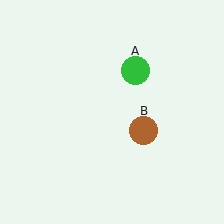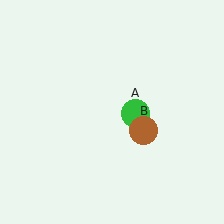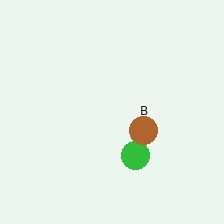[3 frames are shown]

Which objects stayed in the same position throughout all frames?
Brown circle (object B) remained stationary.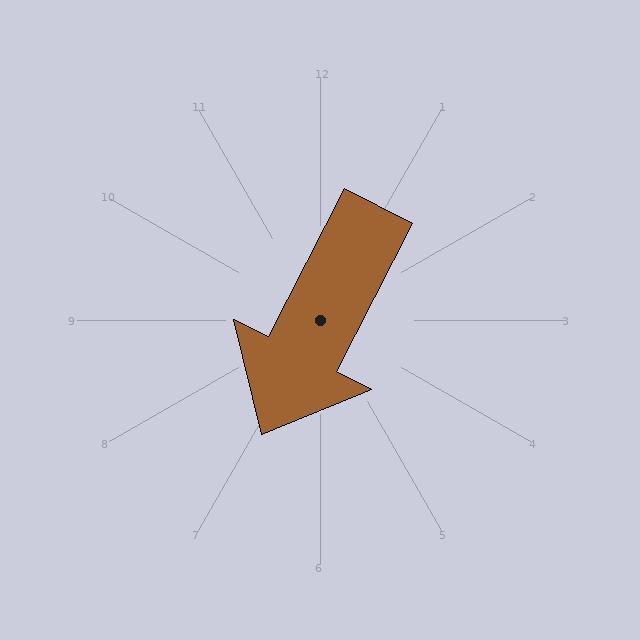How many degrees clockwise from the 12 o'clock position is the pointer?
Approximately 207 degrees.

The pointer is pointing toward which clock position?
Roughly 7 o'clock.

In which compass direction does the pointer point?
Southwest.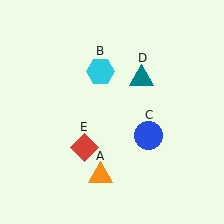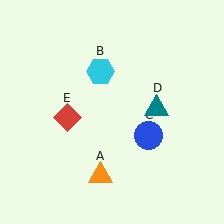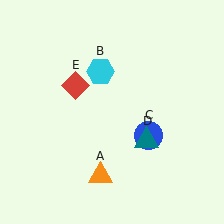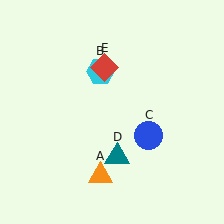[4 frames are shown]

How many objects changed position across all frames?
2 objects changed position: teal triangle (object D), red diamond (object E).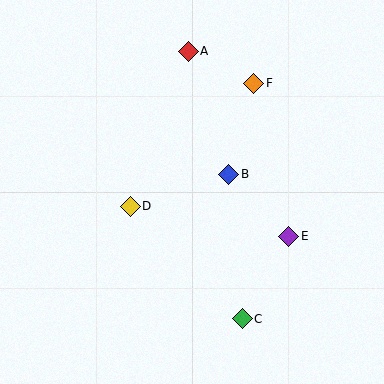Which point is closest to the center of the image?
Point B at (229, 174) is closest to the center.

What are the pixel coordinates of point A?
Point A is at (188, 51).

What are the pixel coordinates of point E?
Point E is at (289, 236).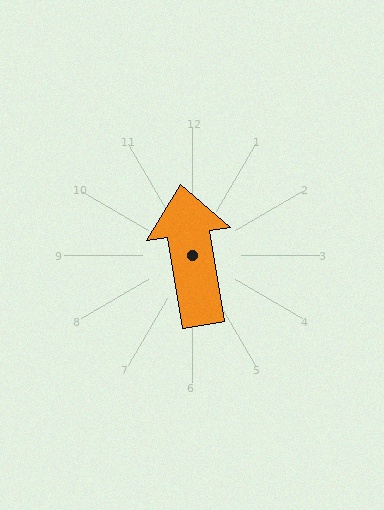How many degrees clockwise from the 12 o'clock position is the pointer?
Approximately 351 degrees.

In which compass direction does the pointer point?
North.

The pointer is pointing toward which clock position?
Roughly 12 o'clock.